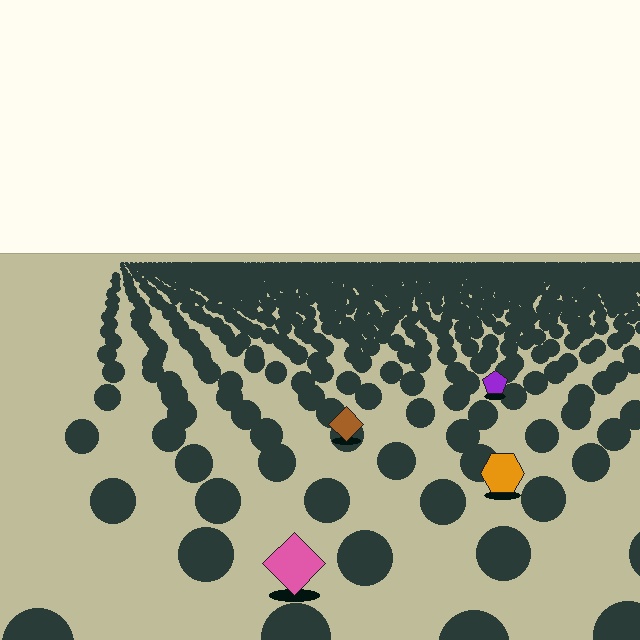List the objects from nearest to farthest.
From nearest to farthest: the pink diamond, the orange hexagon, the brown diamond, the purple pentagon.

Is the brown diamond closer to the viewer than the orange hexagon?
No. The orange hexagon is closer — you can tell from the texture gradient: the ground texture is coarser near it.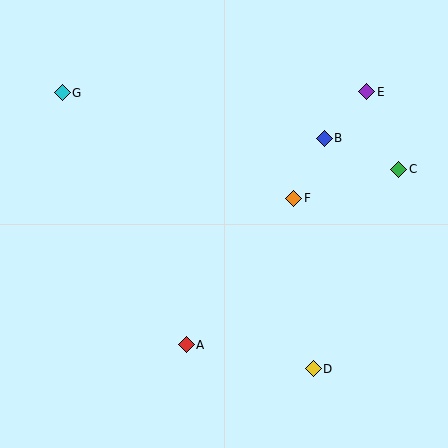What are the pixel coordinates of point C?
Point C is at (399, 169).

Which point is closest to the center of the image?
Point F at (294, 198) is closest to the center.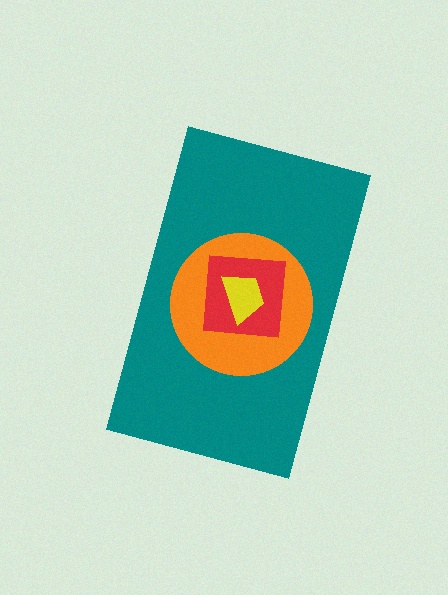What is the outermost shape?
The teal rectangle.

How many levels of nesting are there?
4.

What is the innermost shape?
The yellow trapezoid.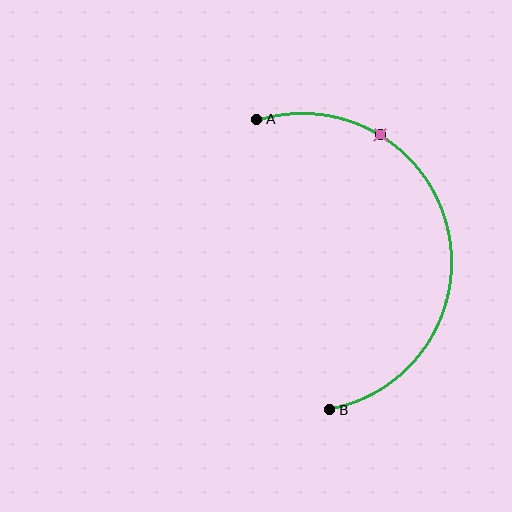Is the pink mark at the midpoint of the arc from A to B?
No. The pink mark lies on the arc but is closer to endpoint A. The arc midpoint would be at the point on the curve equidistant along the arc from both A and B.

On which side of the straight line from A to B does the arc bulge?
The arc bulges to the right of the straight line connecting A and B.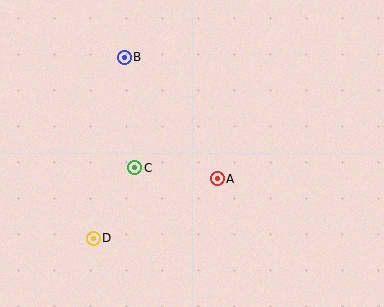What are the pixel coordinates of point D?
Point D is at (93, 238).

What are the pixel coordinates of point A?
Point A is at (217, 179).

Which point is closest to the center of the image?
Point A at (217, 179) is closest to the center.